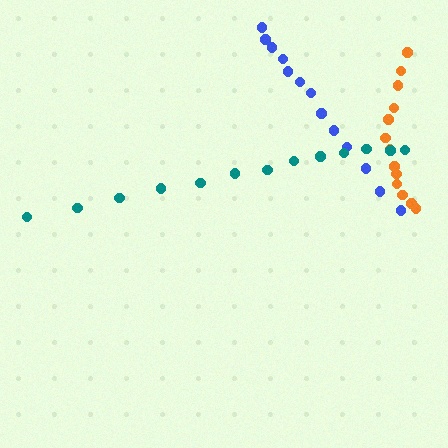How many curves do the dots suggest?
There are 3 distinct paths.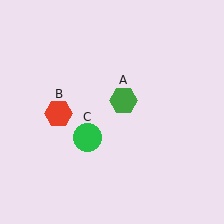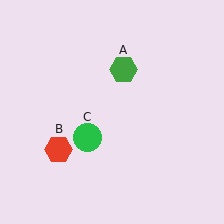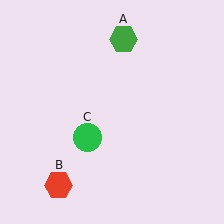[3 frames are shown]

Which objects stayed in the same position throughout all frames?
Green circle (object C) remained stationary.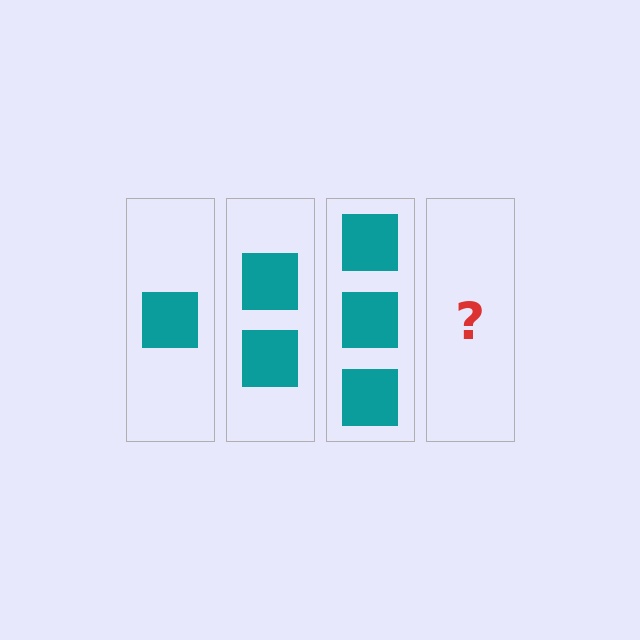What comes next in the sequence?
The next element should be 4 squares.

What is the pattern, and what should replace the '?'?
The pattern is that each step adds one more square. The '?' should be 4 squares.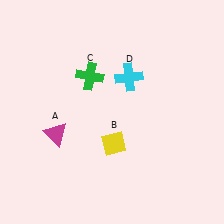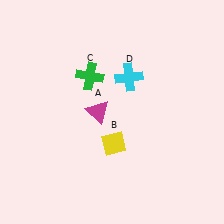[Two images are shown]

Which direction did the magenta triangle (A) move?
The magenta triangle (A) moved right.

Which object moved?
The magenta triangle (A) moved right.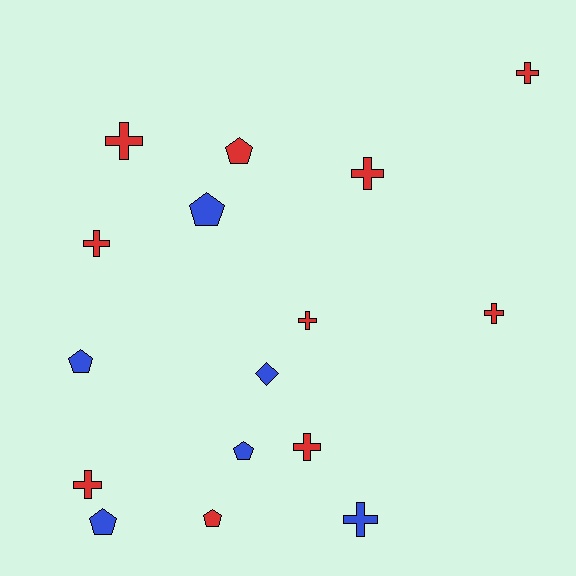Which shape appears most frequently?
Cross, with 9 objects.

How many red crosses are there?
There are 8 red crosses.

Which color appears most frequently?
Red, with 10 objects.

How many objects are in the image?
There are 16 objects.